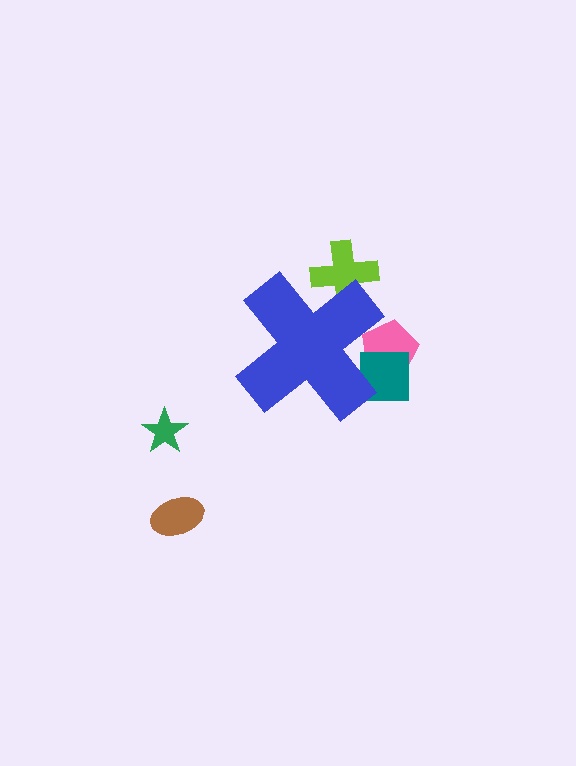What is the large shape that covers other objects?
A blue cross.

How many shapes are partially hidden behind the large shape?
3 shapes are partially hidden.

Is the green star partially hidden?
No, the green star is fully visible.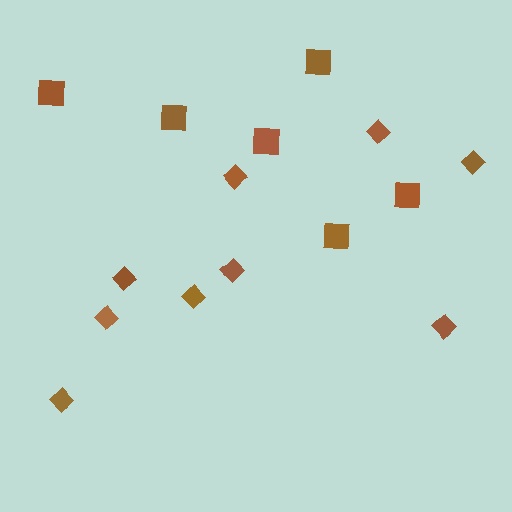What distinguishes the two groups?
There are 2 groups: one group of diamonds (9) and one group of squares (6).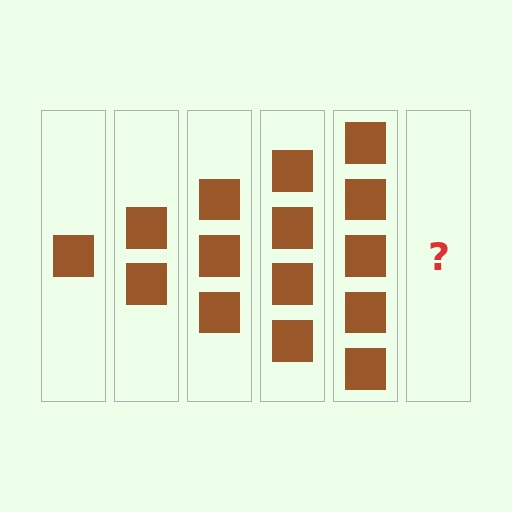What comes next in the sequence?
The next element should be 6 squares.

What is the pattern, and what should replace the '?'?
The pattern is that each step adds one more square. The '?' should be 6 squares.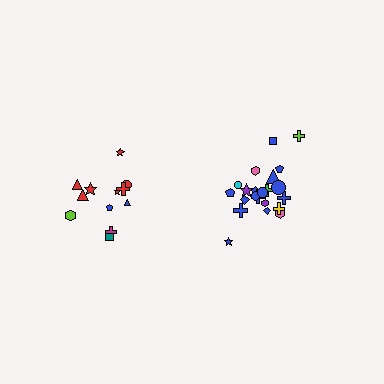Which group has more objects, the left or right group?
The right group.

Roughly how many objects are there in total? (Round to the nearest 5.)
Roughly 35 objects in total.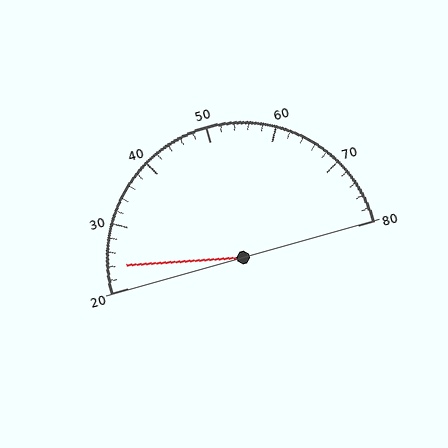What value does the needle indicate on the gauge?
The needle indicates approximately 24.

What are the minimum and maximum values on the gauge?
The gauge ranges from 20 to 80.